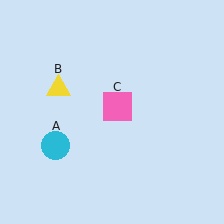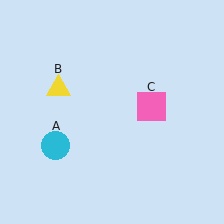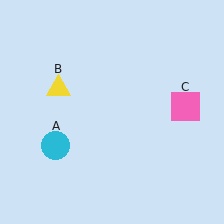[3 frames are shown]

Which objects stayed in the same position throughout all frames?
Cyan circle (object A) and yellow triangle (object B) remained stationary.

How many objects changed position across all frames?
1 object changed position: pink square (object C).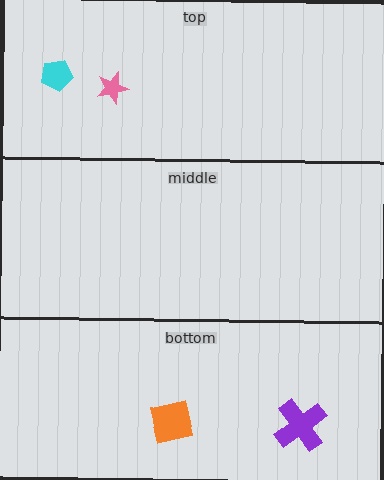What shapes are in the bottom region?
The purple cross, the orange square.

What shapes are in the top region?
The cyan pentagon, the pink star.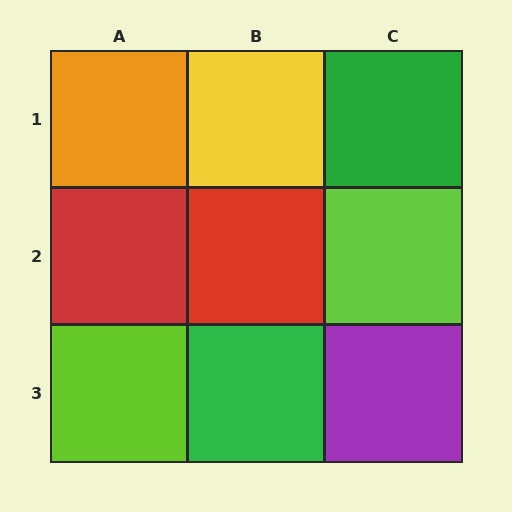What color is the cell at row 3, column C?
Purple.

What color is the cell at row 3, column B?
Green.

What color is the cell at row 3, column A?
Lime.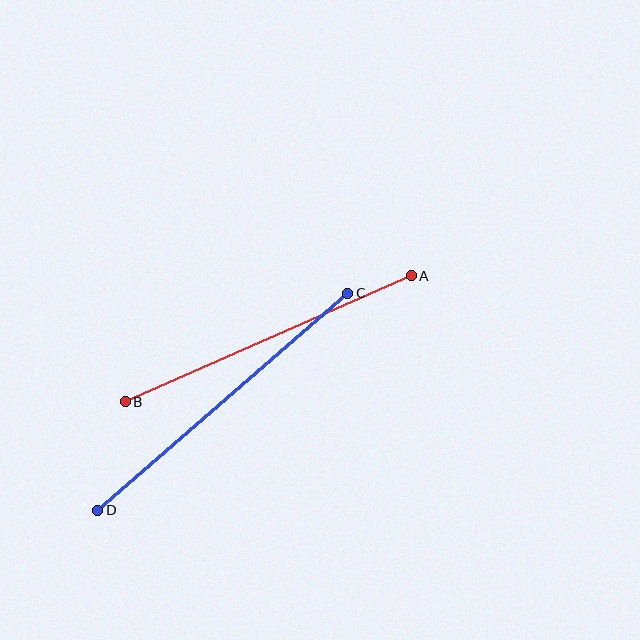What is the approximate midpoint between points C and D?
The midpoint is at approximately (223, 402) pixels.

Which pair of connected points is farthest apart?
Points C and D are farthest apart.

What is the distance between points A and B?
The distance is approximately 313 pixels.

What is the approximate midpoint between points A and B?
The midpoint is at approximately (268, 339) pixels.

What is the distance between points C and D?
The distance is approximately 331 pixels.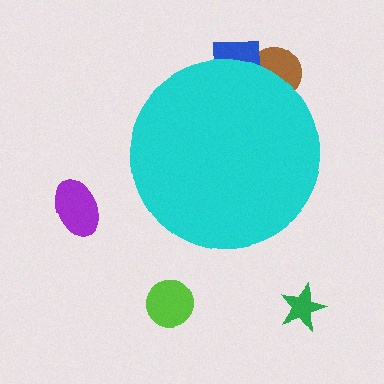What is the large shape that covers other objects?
A cyan circle.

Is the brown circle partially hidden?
Yes, the brown circle is partially hidden behind the cyan circle.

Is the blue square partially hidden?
Yes, the blue square is partially hidden behind the cyan circle.